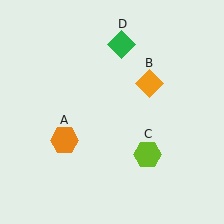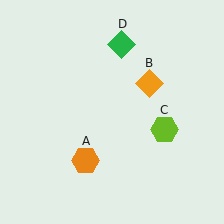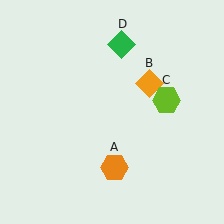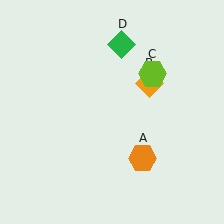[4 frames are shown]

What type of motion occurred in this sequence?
The orange hexagon (object A), lime hexagon (object C) rotated counterclockwise around the center of the scene.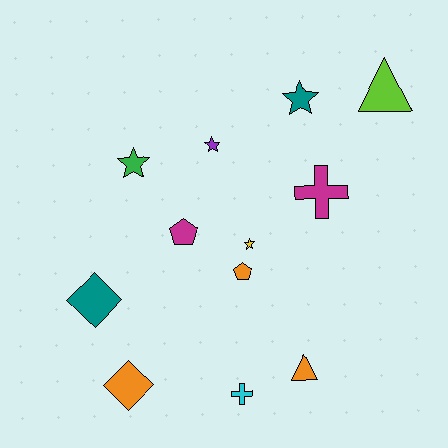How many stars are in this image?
There are 4 stars.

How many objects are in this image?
There are 12 objects.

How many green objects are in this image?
There is 1 green object.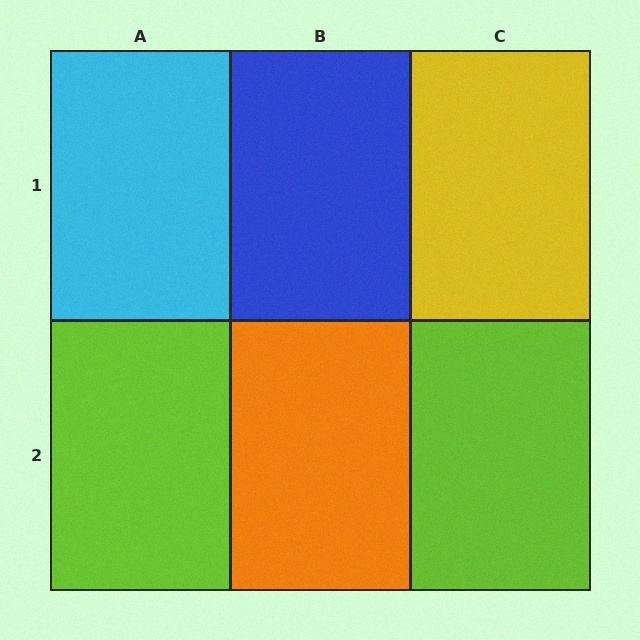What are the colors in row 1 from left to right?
Cyan, blue, yellow.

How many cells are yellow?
1 cell is yellow.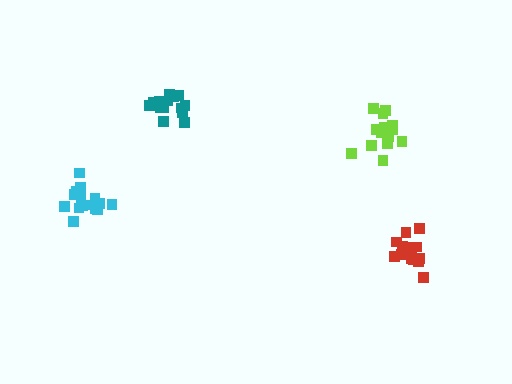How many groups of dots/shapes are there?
There are 4 groups.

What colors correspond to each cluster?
The clusters are colored: cyan, lime, teal, red.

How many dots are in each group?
Group 1: 17 dots, Group 2: 15 dots, Group 3: 15 dots, Group 4: 13 dots (60 total).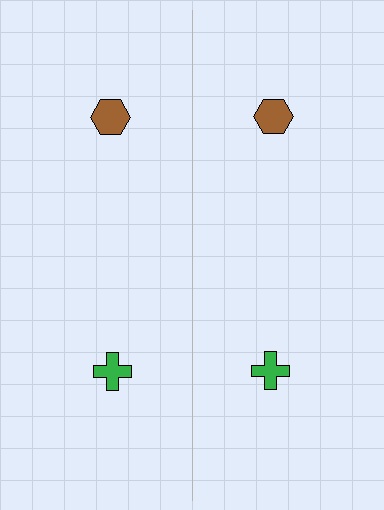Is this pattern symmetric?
Yes, this pattern has bilateral (reflection) symmetry.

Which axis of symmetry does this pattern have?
The pattern has a vertical axis of symmetry running through the center of the image.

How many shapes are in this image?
There are 4 shapes in this image.